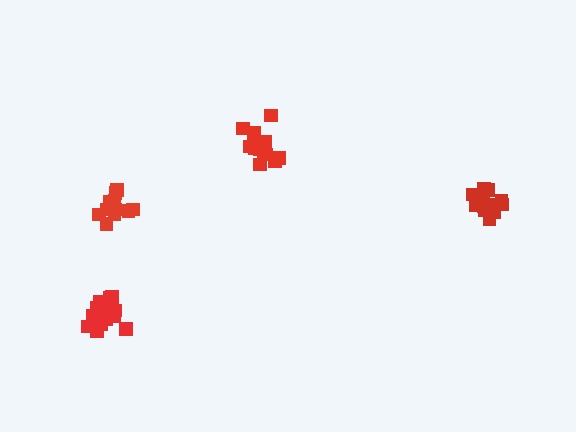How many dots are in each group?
Group 1: 17 dots, Group 2: 14 dots, Group 3: 16 dots, Group 4: 13 dots (60 total).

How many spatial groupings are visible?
There are 4 spatial groupings.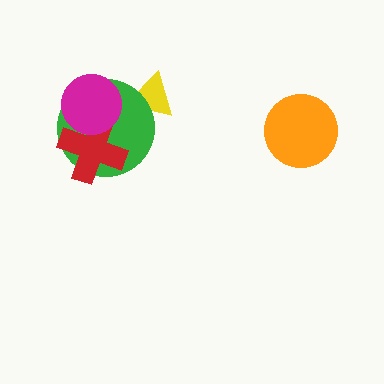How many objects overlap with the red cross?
2 objects overlap with the red cross.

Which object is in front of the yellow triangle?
The green circle is in front of the yellow triangle.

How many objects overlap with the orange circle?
0 objects overlap with the orange circle.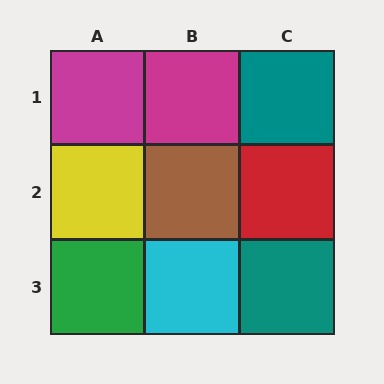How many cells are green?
1 cell is green.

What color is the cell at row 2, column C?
Red.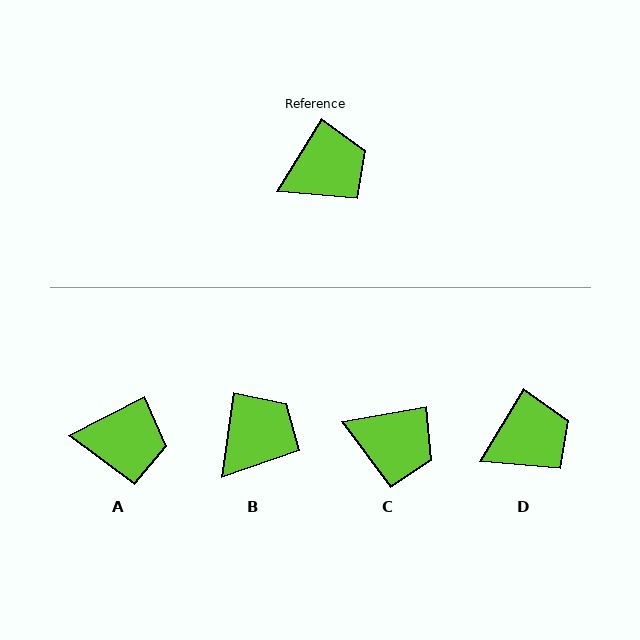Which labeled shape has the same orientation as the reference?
D.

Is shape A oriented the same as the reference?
No, it is off by about 31 degrees.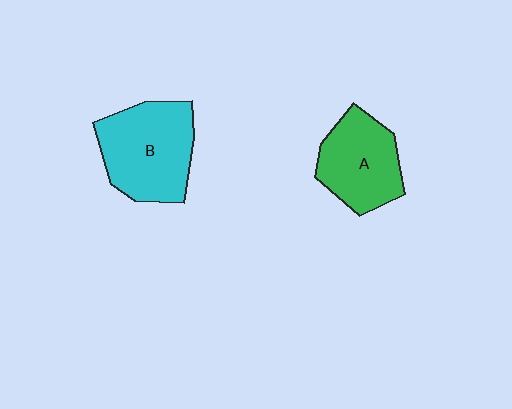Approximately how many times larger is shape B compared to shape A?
Approximately 1.2 times.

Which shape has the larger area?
Shape B (cyan).